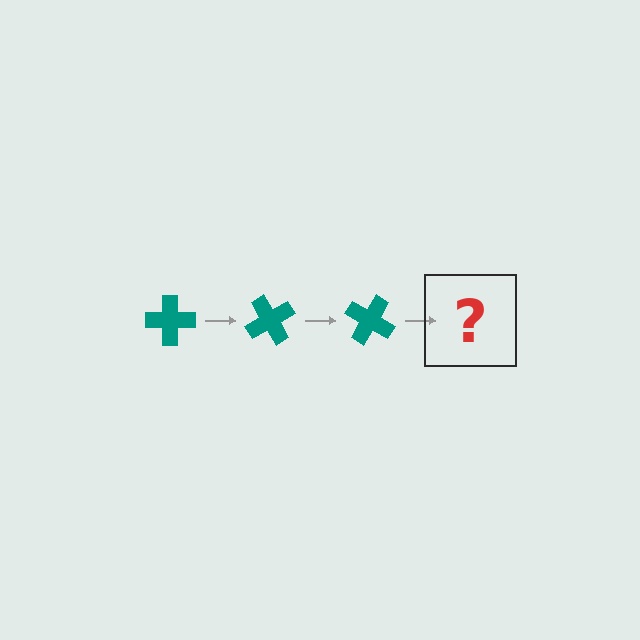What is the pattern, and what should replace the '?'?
The pattern is that the cross rotates 60 degrees each step. The '?' should be a teal cross rotated 180 degrees.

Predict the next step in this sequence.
The next step is a teal cross rotated 180 degrees.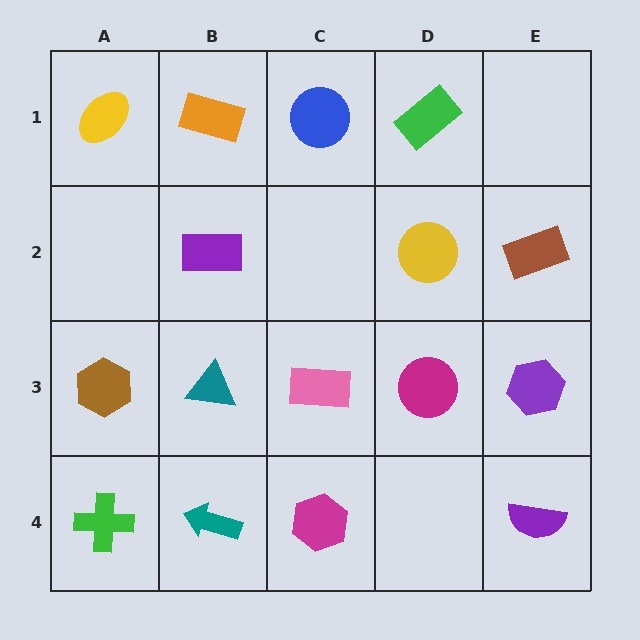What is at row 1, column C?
A blue circle.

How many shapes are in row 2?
3 shapes.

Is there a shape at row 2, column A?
No, that cell is empty.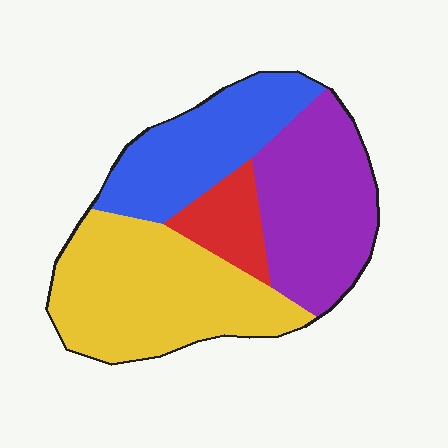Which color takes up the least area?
Red, at roughly 10%.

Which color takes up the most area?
Yellow, at roughly 35%.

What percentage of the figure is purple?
Purple takes up about one third (1/3) of the figure.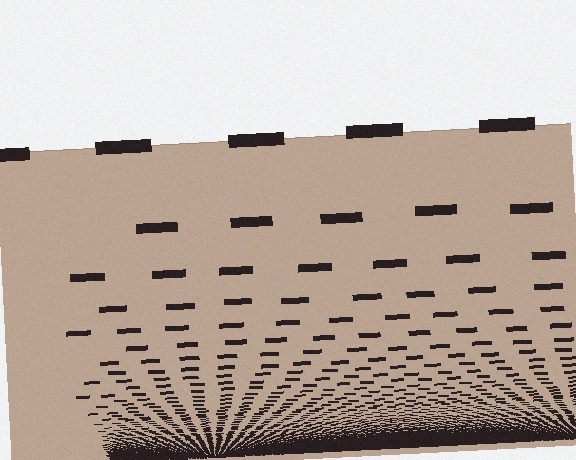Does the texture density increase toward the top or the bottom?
Density increases toward the bottom.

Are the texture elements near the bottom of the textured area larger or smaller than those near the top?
Smaller. The gradient is inverted — elements near the bottom are smaller and denser.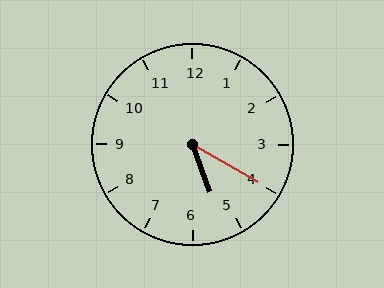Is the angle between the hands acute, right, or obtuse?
It is acute.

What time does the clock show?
5:20.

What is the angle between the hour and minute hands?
Approximately 40 degrees.